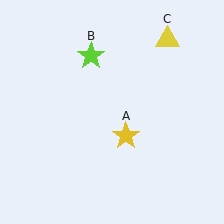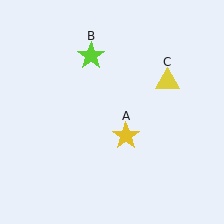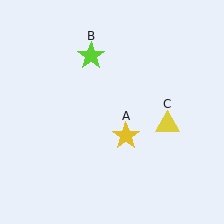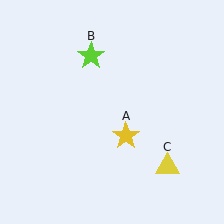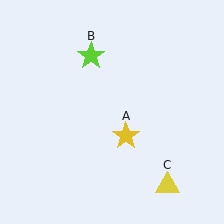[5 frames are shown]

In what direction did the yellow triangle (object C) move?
The yellow triangle (object C) moved down.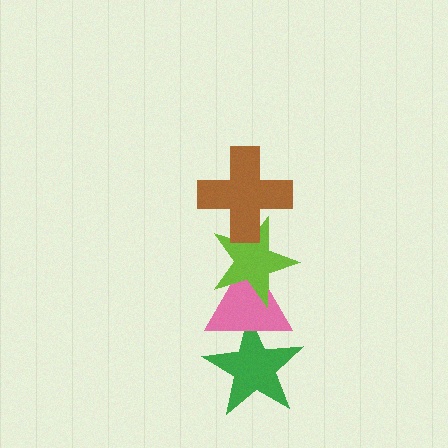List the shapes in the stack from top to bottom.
From top to bottom: the brown cross, the lime star, the pink triangle, the green star.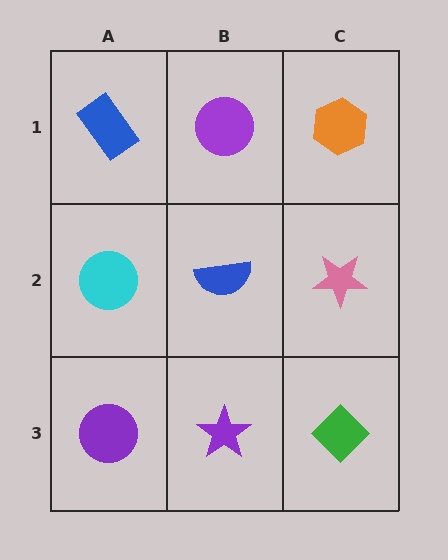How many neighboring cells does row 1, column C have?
2.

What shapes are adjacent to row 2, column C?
An orange hexagon (row 1, column C), a green diamond (row 3, column C), a blue semicircle (row 2, column B).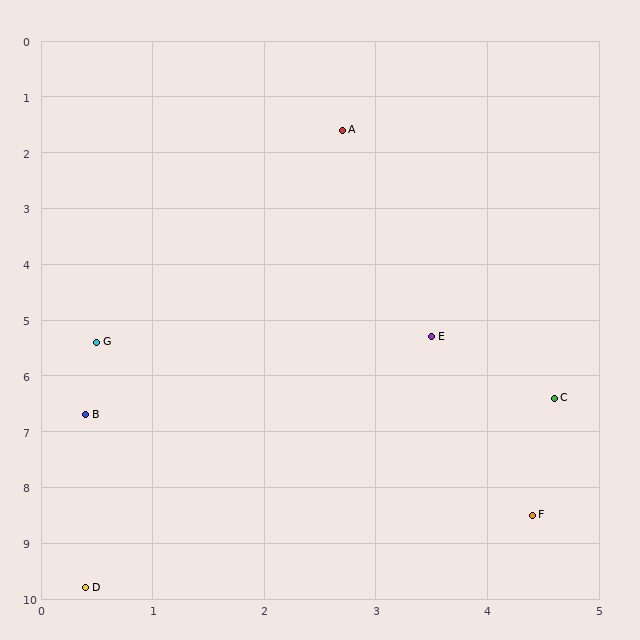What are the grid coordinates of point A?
Point A is at approximately (2.7, 1.6).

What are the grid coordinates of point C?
Point C is at approximately (4.6, 6.4).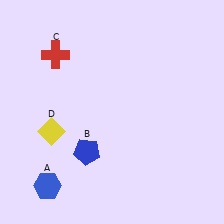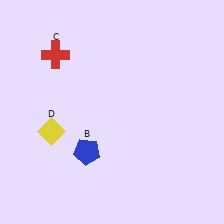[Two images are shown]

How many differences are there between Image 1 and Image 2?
There is 1 difference between the two images.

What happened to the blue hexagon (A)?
The blue hexagon (A) was removed in Image 2. It was in the bottom-left area of Image 1.